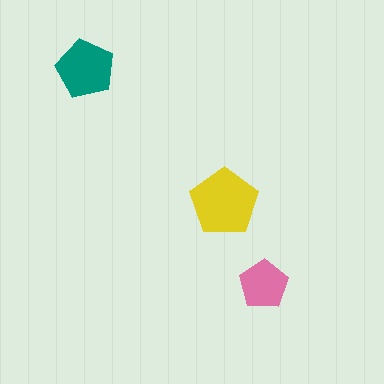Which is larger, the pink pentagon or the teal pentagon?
The teal one.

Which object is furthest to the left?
The teal pentagon is leftmost.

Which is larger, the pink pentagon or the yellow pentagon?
The yellow one.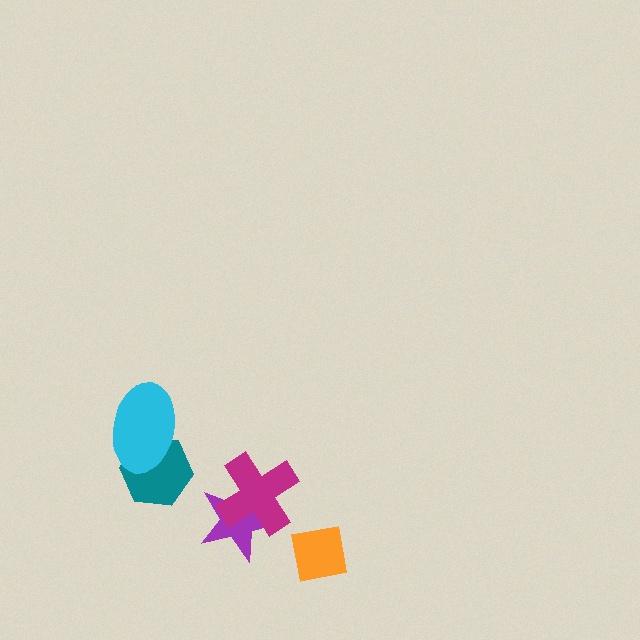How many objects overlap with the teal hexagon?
1 object overlaps with the teal hexagon.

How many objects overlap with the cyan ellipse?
1 object overlaps with the cyan ellipse.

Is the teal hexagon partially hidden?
Yes, it is partially covered by another shape.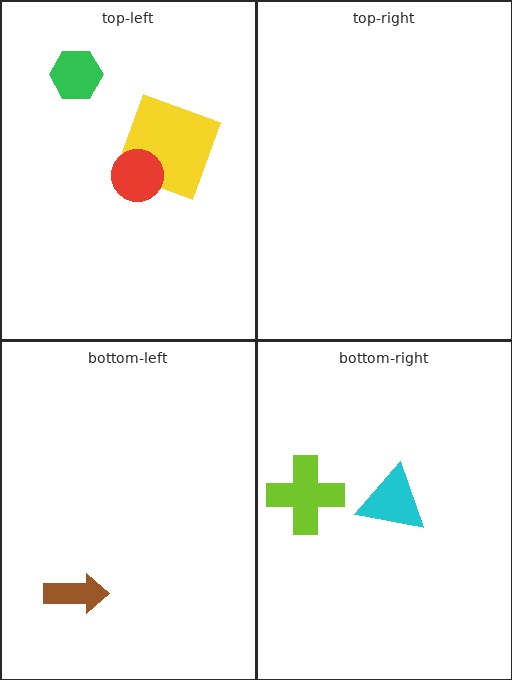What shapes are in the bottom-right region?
The lime cross, the cyan triangle.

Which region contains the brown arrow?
The bottom-left region.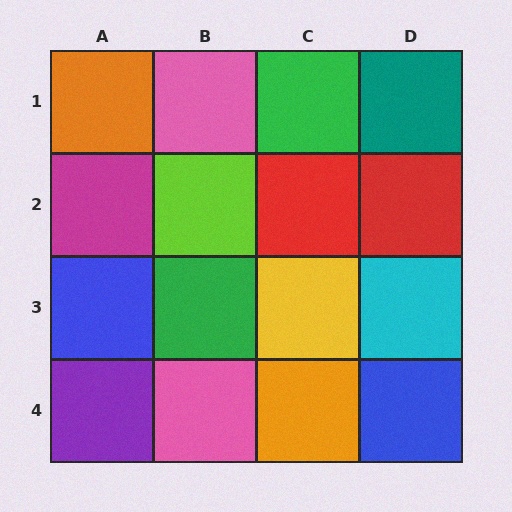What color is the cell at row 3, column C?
Yellow.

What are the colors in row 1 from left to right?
Orange, pink, green, teal.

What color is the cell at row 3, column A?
Blue.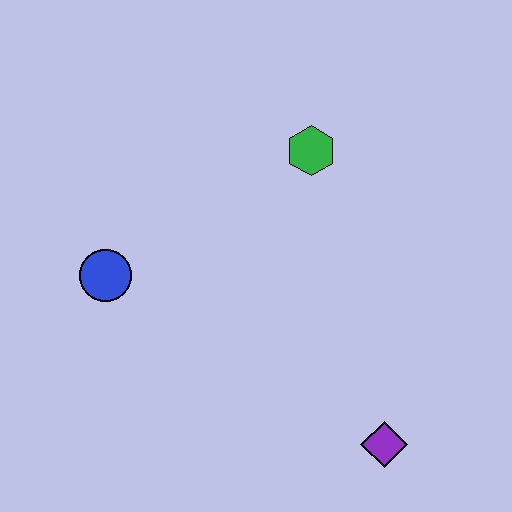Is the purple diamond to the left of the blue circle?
No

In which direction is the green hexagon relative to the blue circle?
The green hexagon is to the right of the blue circle.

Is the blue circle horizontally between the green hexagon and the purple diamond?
No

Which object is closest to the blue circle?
The green hexagon is closest to the blue circle.